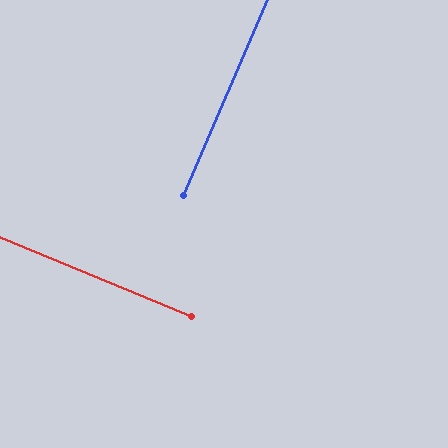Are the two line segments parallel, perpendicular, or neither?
Perpendicular — they meet at approximately 89°.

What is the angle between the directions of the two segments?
Approximately 89 degrees.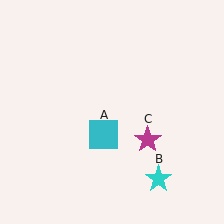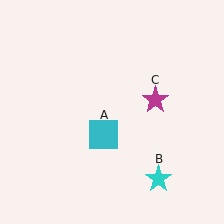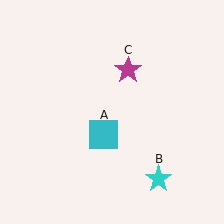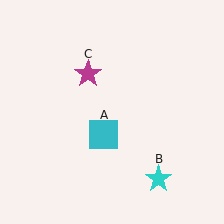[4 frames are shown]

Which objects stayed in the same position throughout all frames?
Cyan square (object A) and cyan star (object B) remained stationary.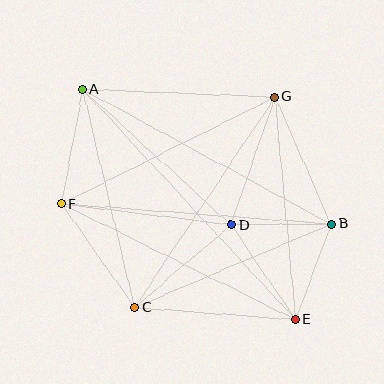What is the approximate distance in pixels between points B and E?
The distance between B and E is approximately 102 pixels.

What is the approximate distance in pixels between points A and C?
The distance between A and C is approximately 225 pixels.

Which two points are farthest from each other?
Points A and E are farthest from each other.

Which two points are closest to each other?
Points B and D are closest to each other.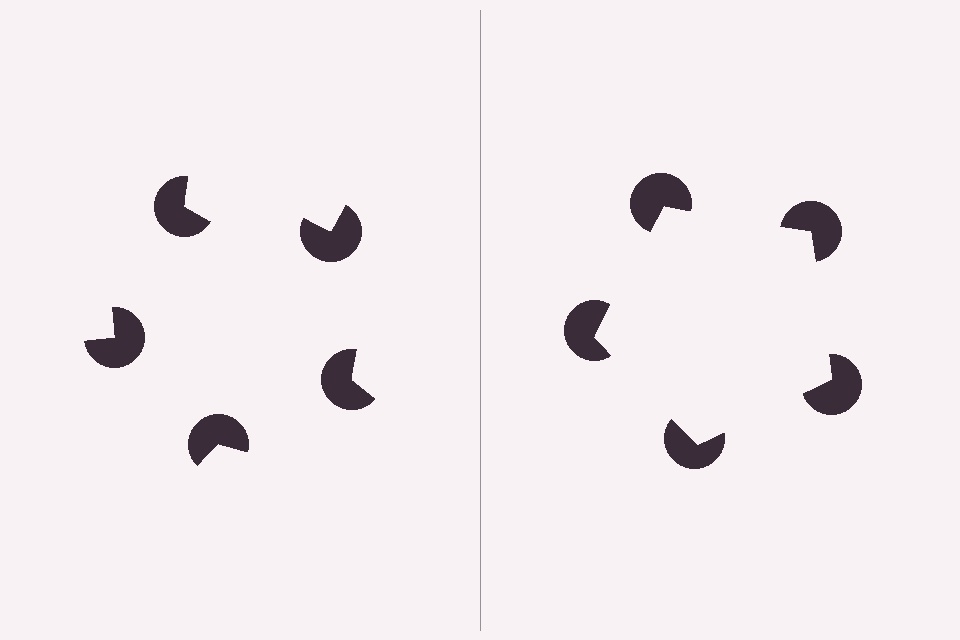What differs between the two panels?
The pac-man discs are positioned identically on both sides; only the wedge orientations differ. On the right they align to a pentagon; on the left they are misaligned.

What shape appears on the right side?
An illusory pentagon.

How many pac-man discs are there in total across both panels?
10 — 5 on each side.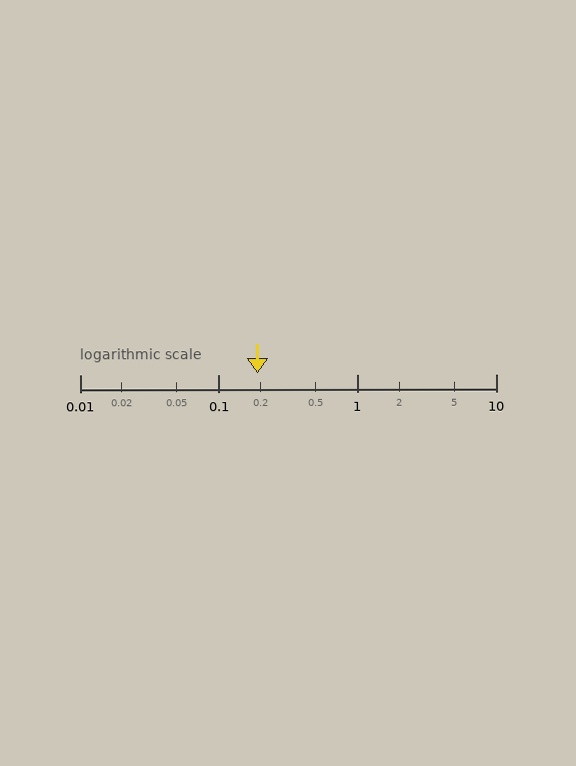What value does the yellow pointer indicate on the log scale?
The pointer indicates approximately 0.19.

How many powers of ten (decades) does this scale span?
The scale spans 3 decades, from 0.01 to 10.